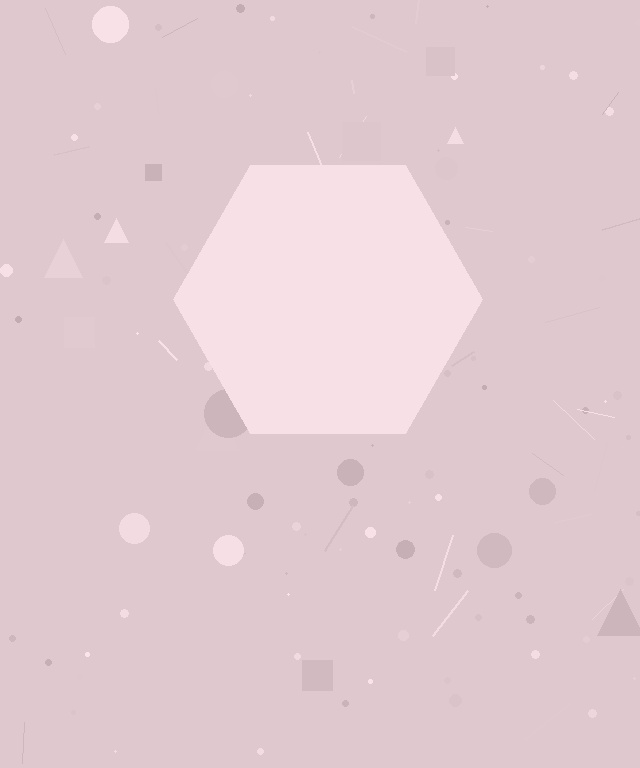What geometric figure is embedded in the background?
A hexagon is embedded in the background.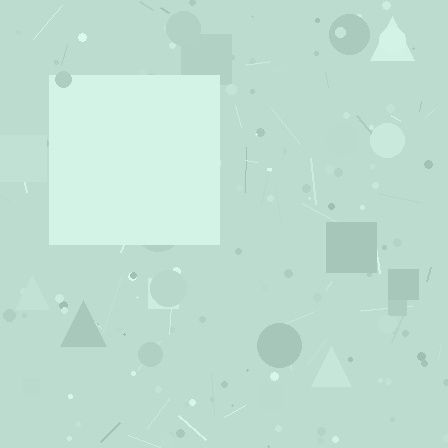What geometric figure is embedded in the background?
A square is embedded in the background.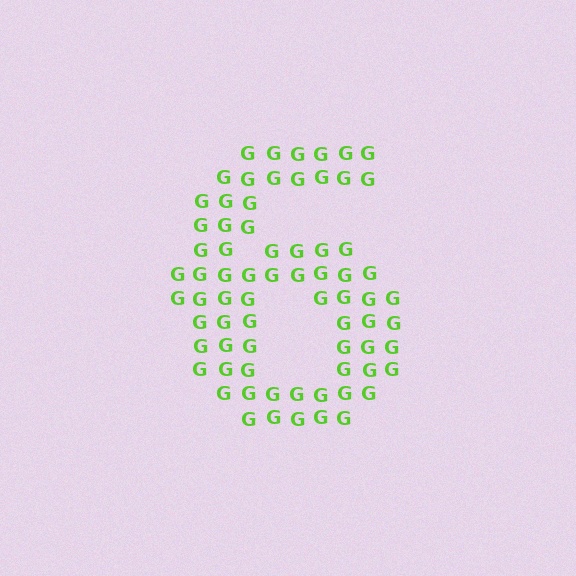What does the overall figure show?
The overall figure shows the digit 6.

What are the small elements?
The small elements are letter G's.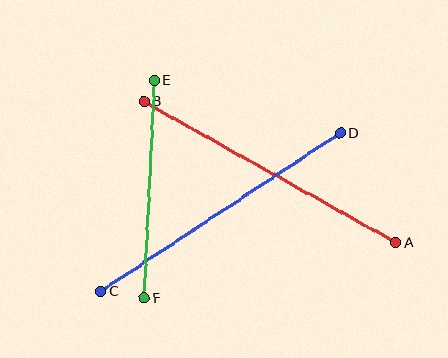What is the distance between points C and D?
The distance is approximately 286 pixels.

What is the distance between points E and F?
The distance is approximately 218 pixels.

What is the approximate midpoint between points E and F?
The midpoint is at approximately (149, 189) pixels.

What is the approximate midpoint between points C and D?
The midpoint is at approximately (220, 212) pixels.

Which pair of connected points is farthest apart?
Points A and B are farthest apart.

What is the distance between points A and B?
The distance is approximately 289 pixels.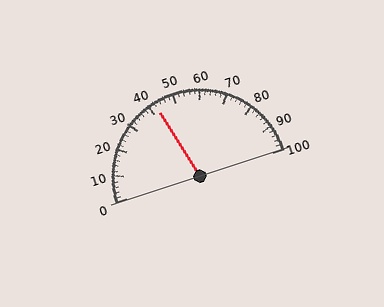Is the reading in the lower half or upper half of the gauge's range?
The reading is in the lower half of the range (0 to 100).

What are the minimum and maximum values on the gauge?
The gauge ranges from 0 to 100.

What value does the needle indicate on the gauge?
The needle indicates approximately 42.